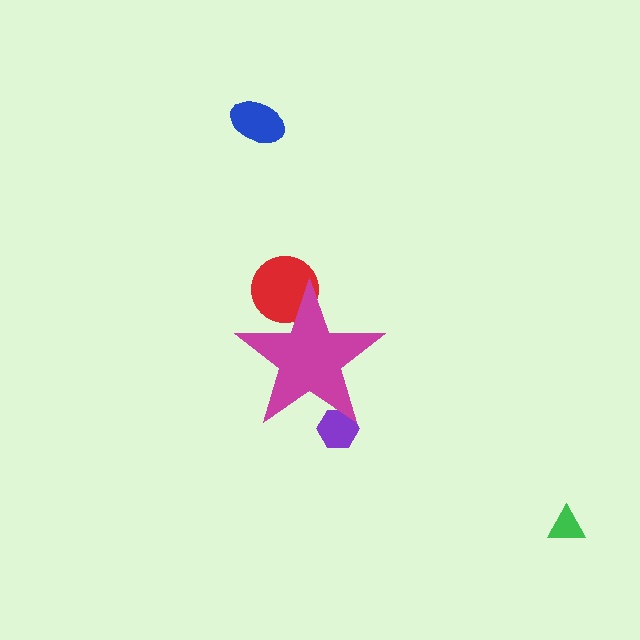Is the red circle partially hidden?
Yes, the red circle is partially hidden behind the magenta star.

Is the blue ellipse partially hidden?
No, the blue ellipse is fully visible.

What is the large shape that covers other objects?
A magenta star.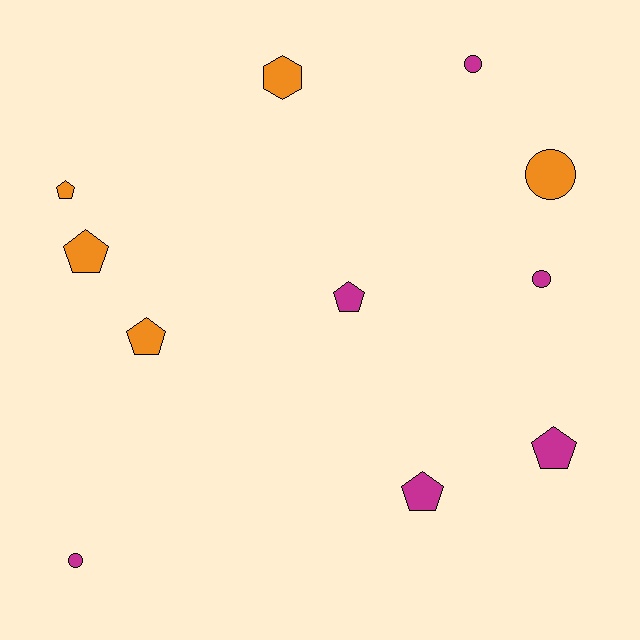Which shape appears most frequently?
Pentagon, with 6 objects.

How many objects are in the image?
There are 11 objects.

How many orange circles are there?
There is 1 orange circle.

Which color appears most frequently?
Magenta, with 6 objects.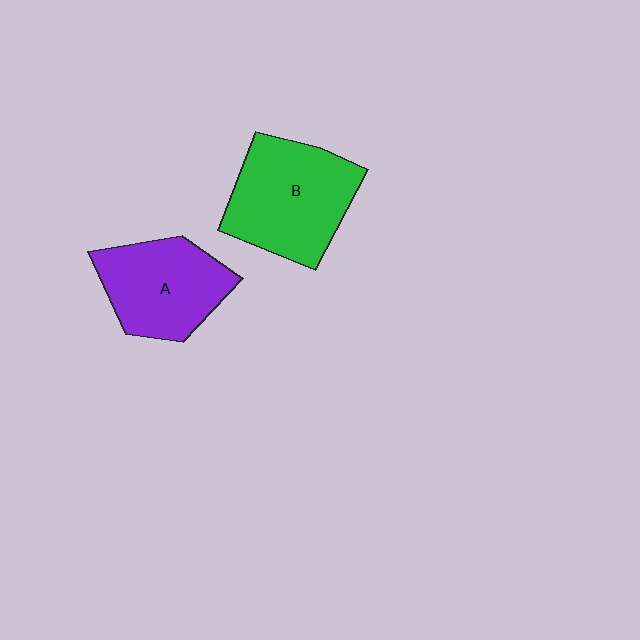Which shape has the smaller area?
Shape A (purple).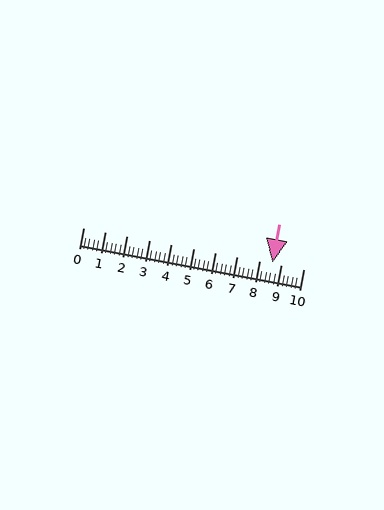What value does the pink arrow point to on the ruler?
The pink arrow points to approximately 8.6.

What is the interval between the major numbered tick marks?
The major tick marks are spaced 1 units apart.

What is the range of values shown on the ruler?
The ruler shows values from 0 to 10.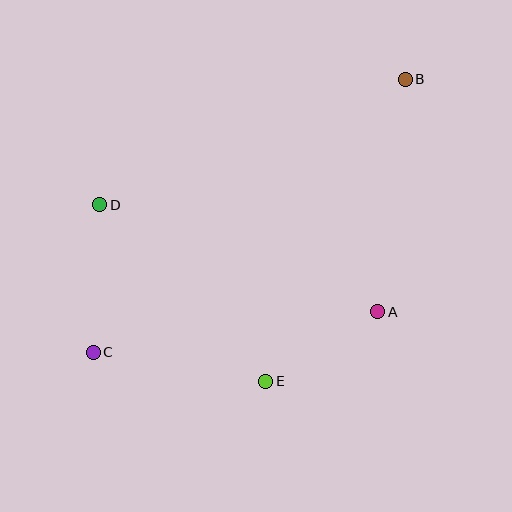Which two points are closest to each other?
Points A and E are closest to each other.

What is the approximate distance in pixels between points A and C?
The distance between A and C is approximately 287 pixels.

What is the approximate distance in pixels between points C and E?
The distance between C and E is approximately 175 pixels.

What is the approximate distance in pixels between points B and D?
The distance between B and D is approximately 331 pixels.